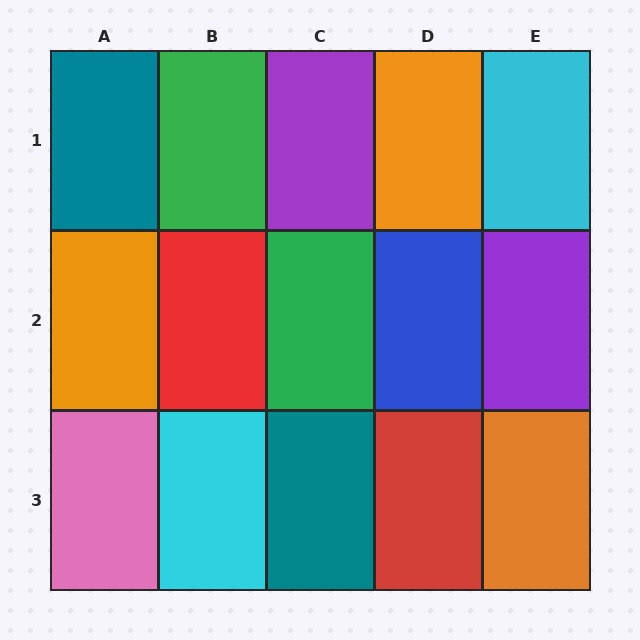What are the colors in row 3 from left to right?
Pink, cyan, teal, red, orange.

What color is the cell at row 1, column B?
Green.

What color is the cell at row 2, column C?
Green.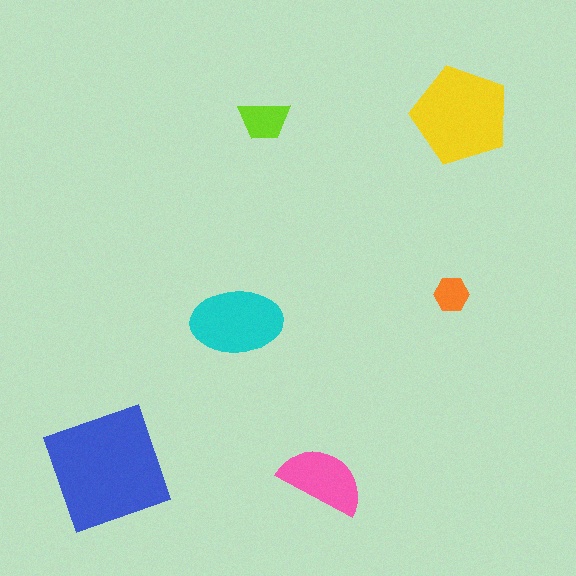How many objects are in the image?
There are 6 objects in the image.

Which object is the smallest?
The orange hexagon.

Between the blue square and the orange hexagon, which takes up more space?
The blue square.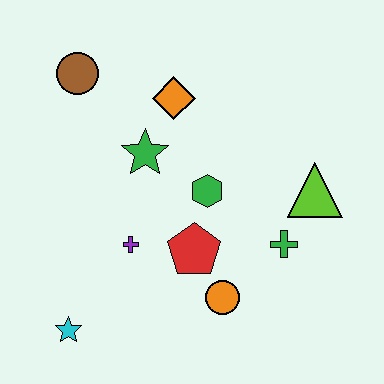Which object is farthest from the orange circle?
The brown circle is farthest from the orange circle.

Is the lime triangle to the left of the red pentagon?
No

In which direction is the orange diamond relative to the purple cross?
The orange diamond is above the purple cross.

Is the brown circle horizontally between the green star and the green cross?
No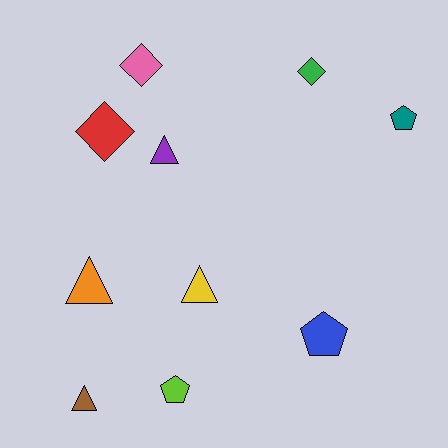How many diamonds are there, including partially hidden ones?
There are 3 diamonds.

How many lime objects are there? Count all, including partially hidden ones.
There is 1 lime object.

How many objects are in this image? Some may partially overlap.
There are 10 objects.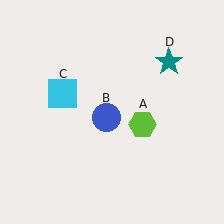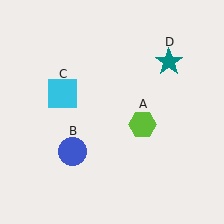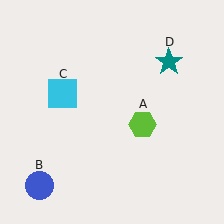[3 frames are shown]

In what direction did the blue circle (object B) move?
The blue circle (object B) moved down and to the left.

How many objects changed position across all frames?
1 object changed position: blue circle (object B).